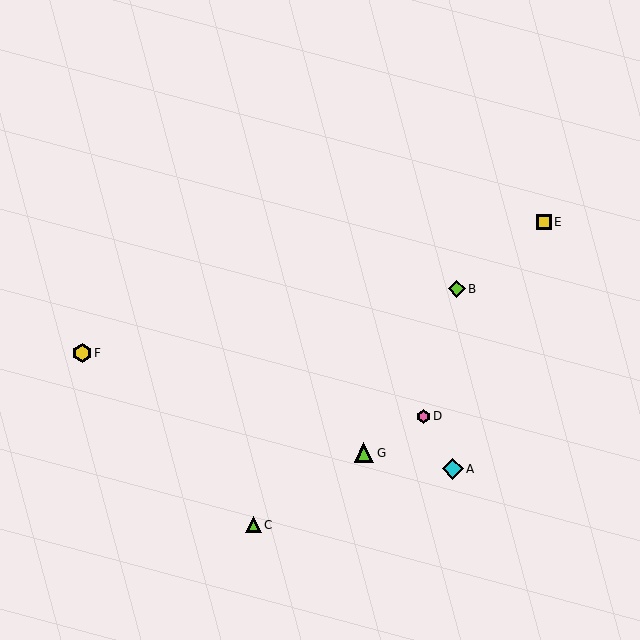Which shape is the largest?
The cyan diamond (labeled A) is the largest.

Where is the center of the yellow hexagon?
The center of the yellow hexagon is at (82, 353).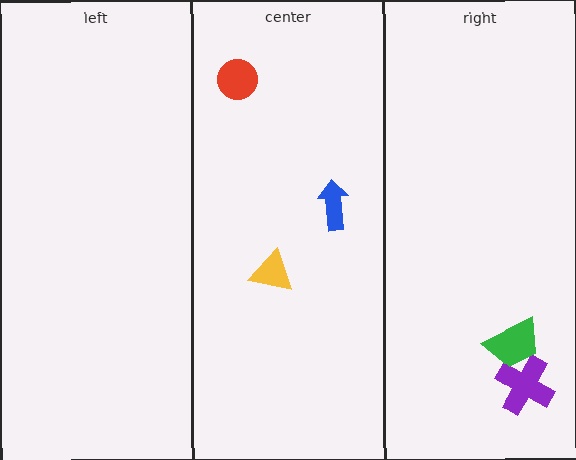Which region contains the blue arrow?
The center region.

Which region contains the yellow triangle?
The center region.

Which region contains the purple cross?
The right region.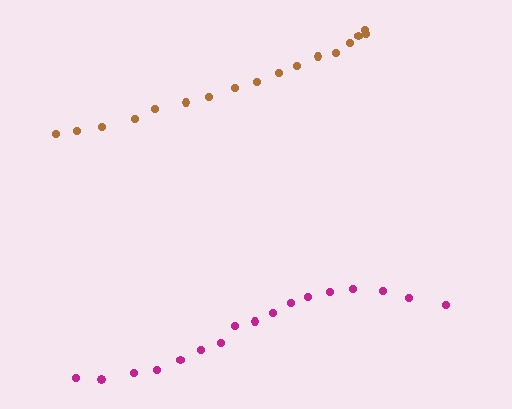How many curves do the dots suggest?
There are 2 distinct paths.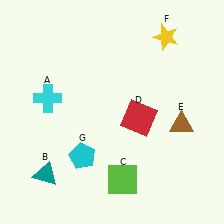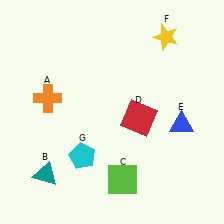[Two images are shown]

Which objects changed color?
A changed from cyan to orange. E changed from brown to blue.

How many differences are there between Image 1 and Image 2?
There are 2 differences between the two images.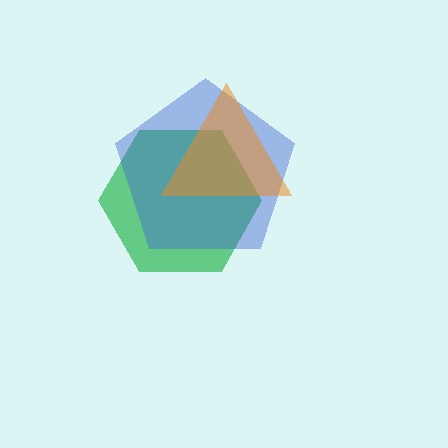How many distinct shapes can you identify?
There are 3 distinct shapes: a green hexagon, a blue pentagon, an orange triangle.